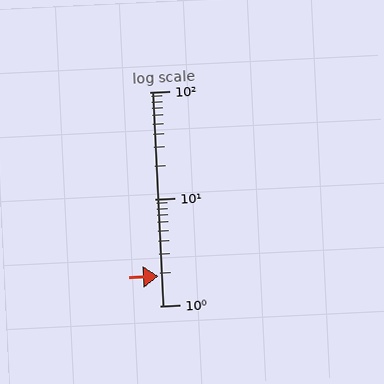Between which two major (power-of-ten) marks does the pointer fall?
The pointer is between 1 and 10.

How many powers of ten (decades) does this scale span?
The scale spans 2 decades, from 1 to 100.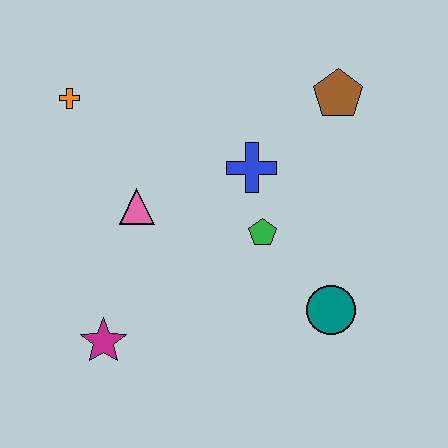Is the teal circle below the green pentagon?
Yes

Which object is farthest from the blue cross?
The magenta star is farthest from the blue cross.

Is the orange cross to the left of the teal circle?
Yes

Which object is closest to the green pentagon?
The blue cross is closest to the green pentagon.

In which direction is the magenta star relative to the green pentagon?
The magenta star is to the left of the green pentagon.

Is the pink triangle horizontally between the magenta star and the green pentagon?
Yes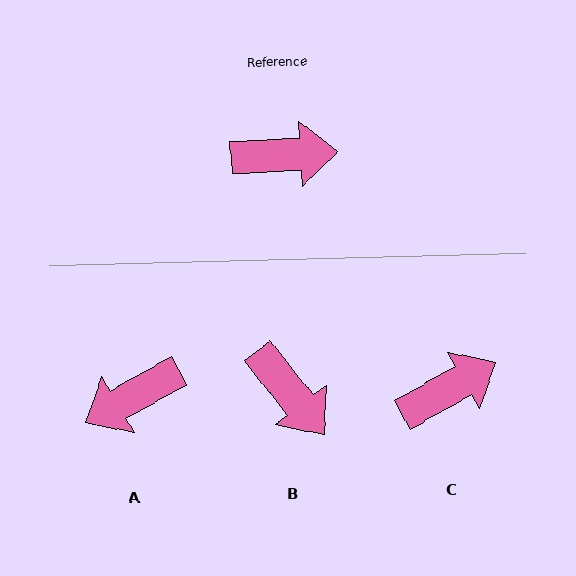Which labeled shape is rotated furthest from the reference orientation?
A, about 154 degrees away.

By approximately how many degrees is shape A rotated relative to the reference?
Approximately 154 degrees clockwise.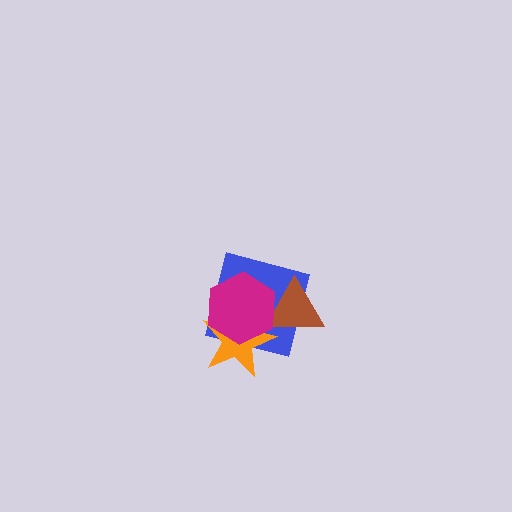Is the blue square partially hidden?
Yes, it is partially covered by another shape.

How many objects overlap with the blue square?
3 objects overlap with the blue square.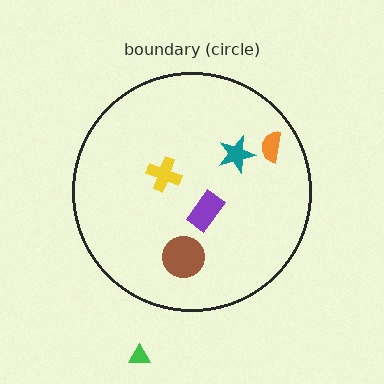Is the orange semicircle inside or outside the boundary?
Inside.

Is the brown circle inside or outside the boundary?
Inside.